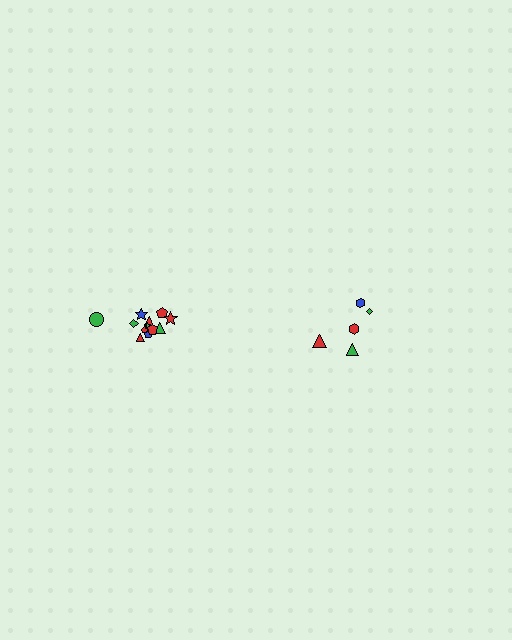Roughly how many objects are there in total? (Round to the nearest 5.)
Roughly 15 objects in total.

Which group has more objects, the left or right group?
The left group.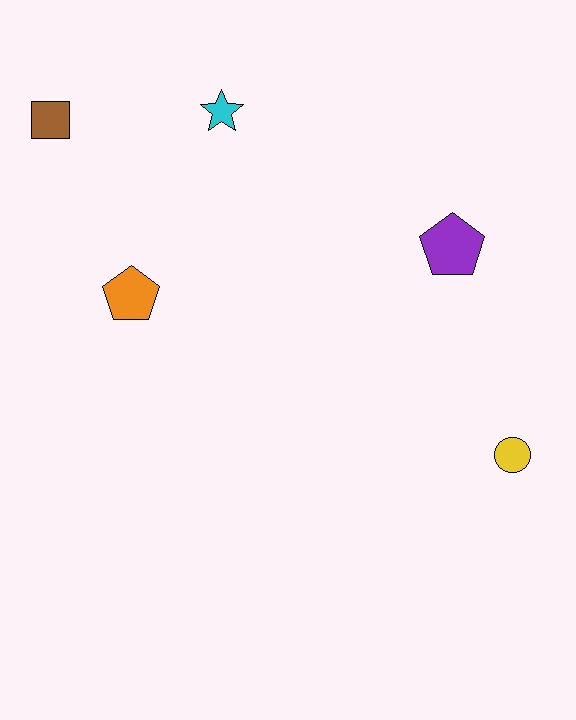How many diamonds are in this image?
There are no diamonds.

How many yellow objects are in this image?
There is 1 yellow object.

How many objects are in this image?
There are 5 objects.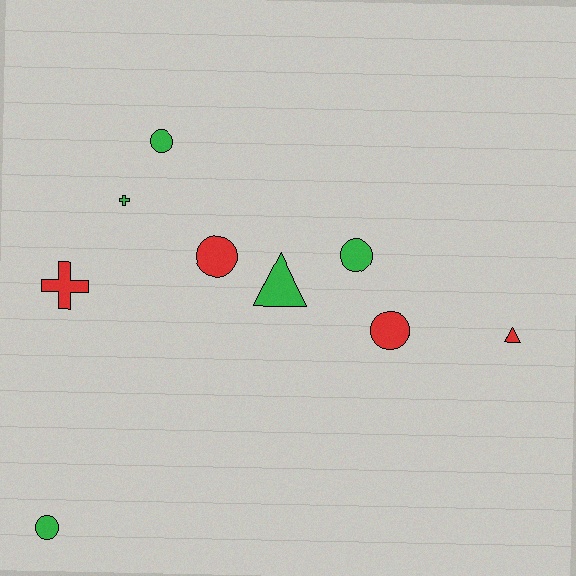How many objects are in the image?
There are 9 objects.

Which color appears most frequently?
Green, with 5 objects.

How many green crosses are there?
There is 1 green cross.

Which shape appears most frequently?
Circle, with 5 objects.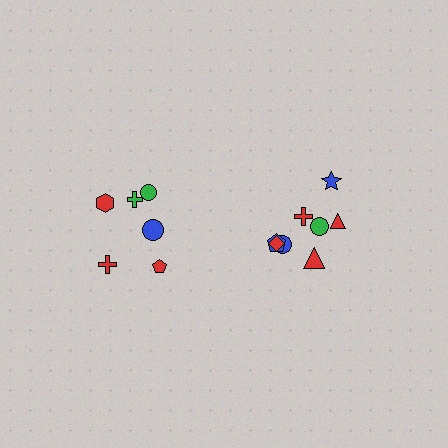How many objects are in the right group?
There are 8 objects.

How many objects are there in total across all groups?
There are 14 objects.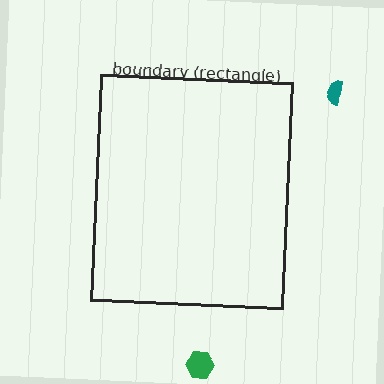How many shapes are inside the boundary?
0 inside, 2 outside.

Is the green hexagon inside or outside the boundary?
Outside.